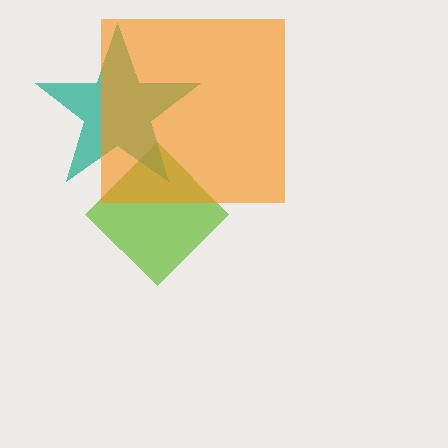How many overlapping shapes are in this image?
There are 3 overlapping shapes in the image.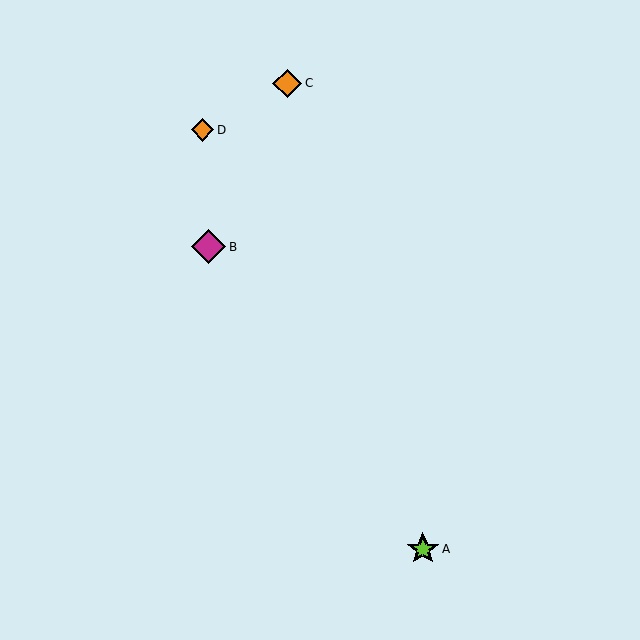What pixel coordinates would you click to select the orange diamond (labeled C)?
Click at (287, 84) to select the orange diamond C.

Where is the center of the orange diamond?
The center of the orange diamond is at (287, 84).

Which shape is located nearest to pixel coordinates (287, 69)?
The orange diamond (labeled C) at (287, 84) is nearest to that location.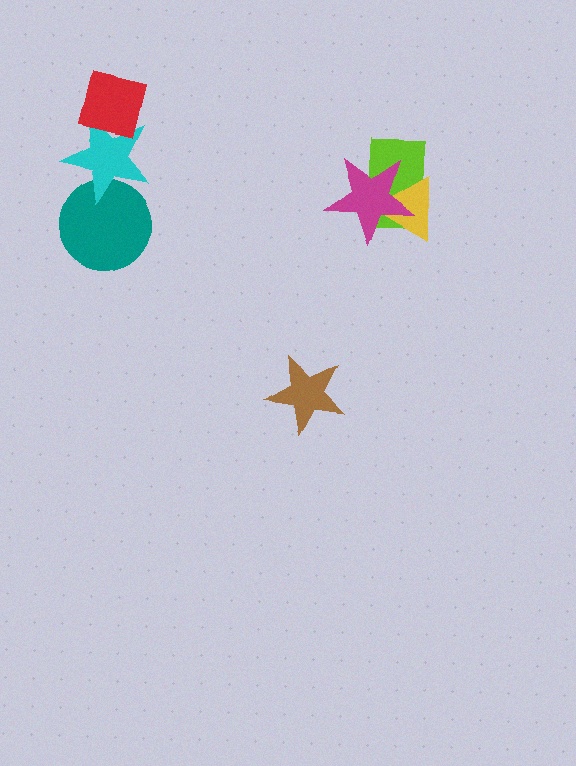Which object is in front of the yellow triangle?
The magenta star is in front of the yellow triangle.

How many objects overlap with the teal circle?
1 object overlaps with the teal circle.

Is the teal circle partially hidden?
Yes, it is partially covered by another shape.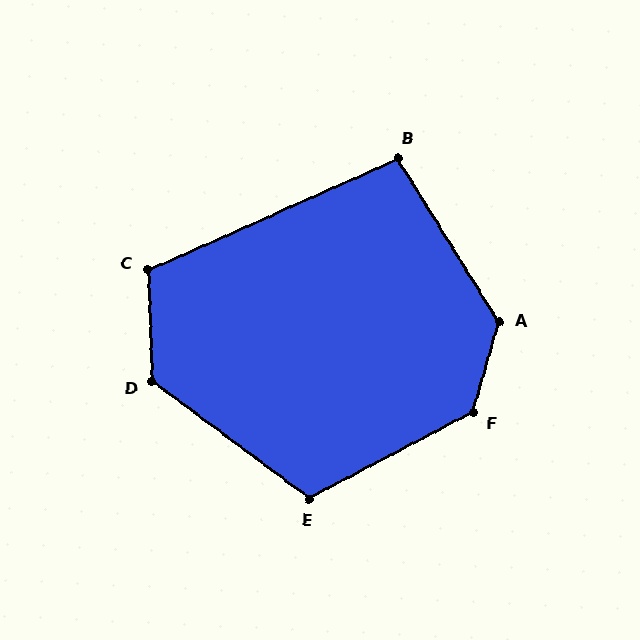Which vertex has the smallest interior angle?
B, at approximately 98 degrees.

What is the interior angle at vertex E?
Approximately 116 degrees (obtuse).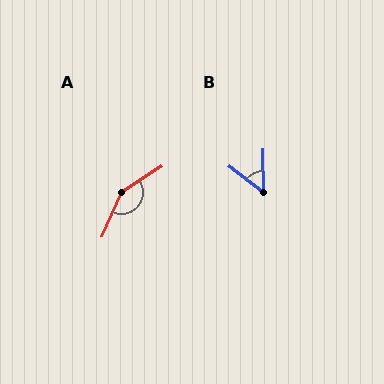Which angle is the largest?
A, at approximately 147 degrees.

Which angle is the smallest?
B, at approximately 52 degrees.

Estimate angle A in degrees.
Approximately 147 degrees.